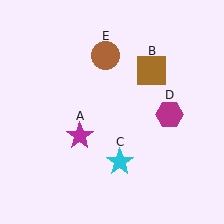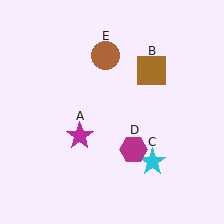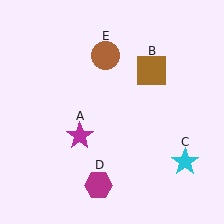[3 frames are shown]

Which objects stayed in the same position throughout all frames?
Magenta star (object A) and brown square (object B) and brown circle (object E) remained stationary.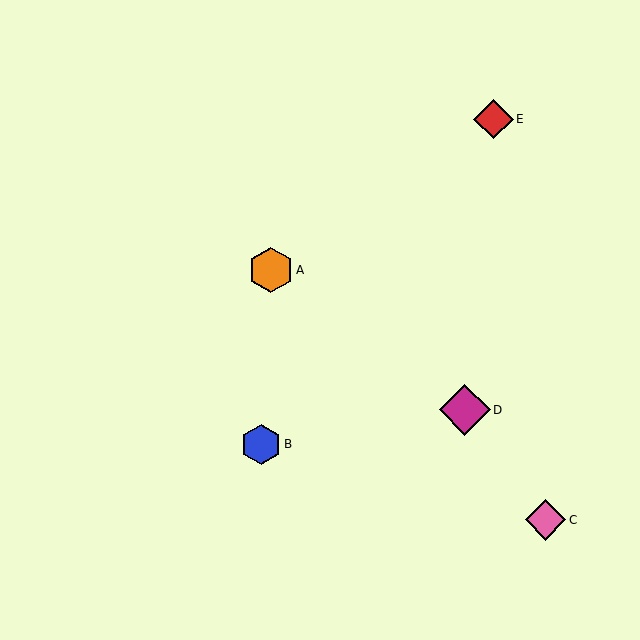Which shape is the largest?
The magenta diamond (labeled D) is the largest.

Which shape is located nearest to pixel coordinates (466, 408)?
The magenta diamond (labeled D) at (465, 410) is nearest to that location.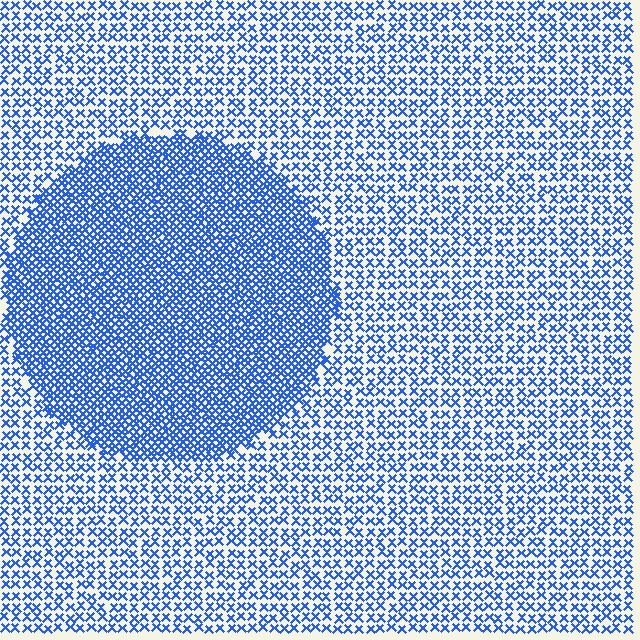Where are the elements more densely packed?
The elements are more densely packed inside the circle boundary.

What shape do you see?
I see a circle.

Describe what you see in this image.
The image contains small blue elements arranged at two different densities. A circle-shaped region is visible where the elements are more densely packed than the surrounding area.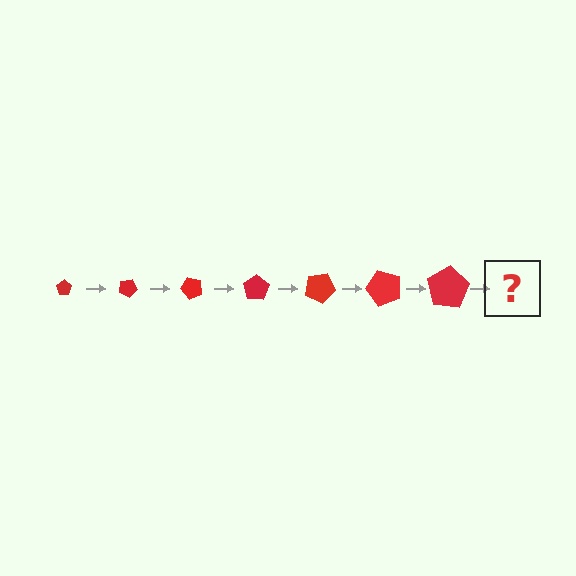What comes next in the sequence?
The next element should be a pentagon, larger than the previous one and rotated 175 degrees from the start.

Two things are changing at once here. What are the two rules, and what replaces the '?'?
The two rules are that the pentagon grows larger each step and it rotates 25 degrees each step. The '?' should be a pentagon, larger than the previous one and rotated 175 degrees from the start.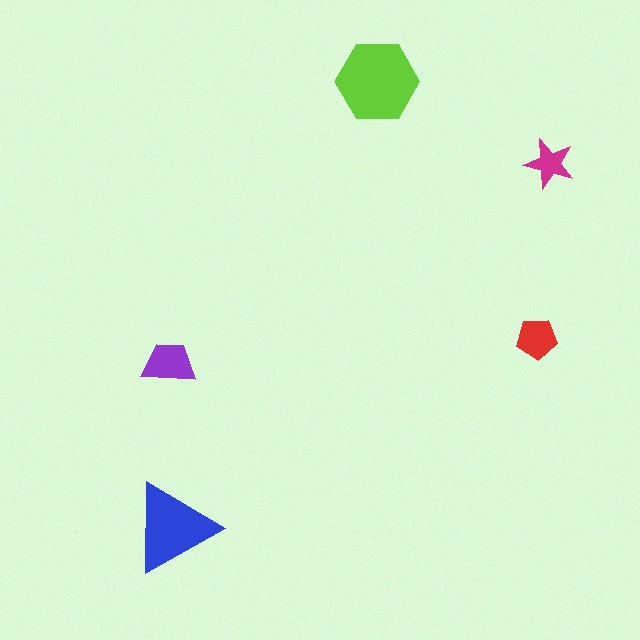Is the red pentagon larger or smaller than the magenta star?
Larger.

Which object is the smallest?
The magenta star.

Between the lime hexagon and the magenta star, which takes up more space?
The lime hexagon.